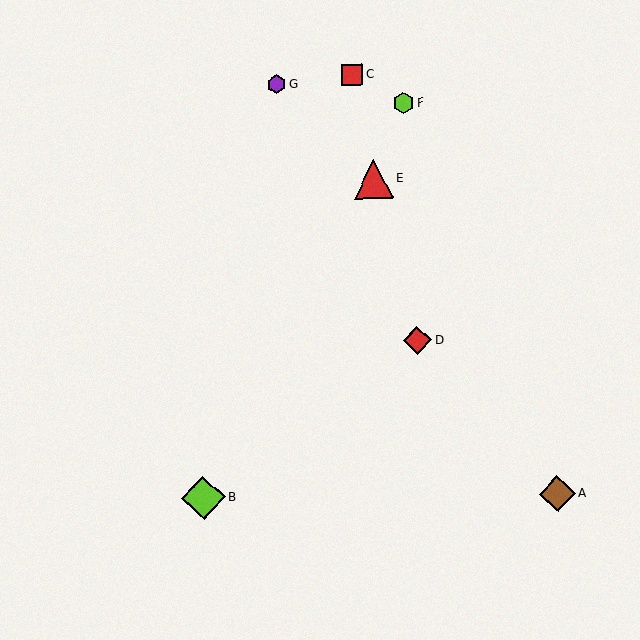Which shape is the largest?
The lime diamond (labeled B) is the largest.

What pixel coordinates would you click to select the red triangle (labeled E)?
Click at (373, 179) to select the red triangle E.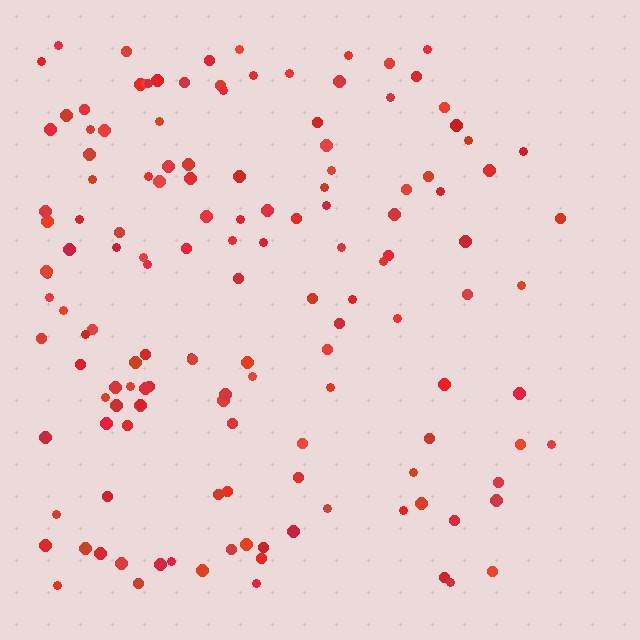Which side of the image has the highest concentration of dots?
The left.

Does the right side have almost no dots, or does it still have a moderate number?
Still a moderate number, just noticeably fewer than the left.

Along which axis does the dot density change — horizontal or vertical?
Horizontal.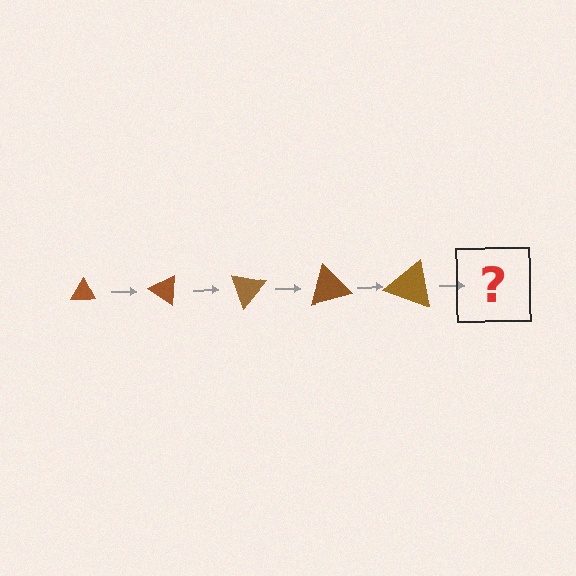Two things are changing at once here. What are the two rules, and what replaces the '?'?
The two rules are that the triangle grows larger each step and it rotates 35 degrees each step. The '?' should be a triangle, larger than the previous one and rotated 175 degrees from the start.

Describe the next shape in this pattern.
It should be a triangle, larger than the previous one and rotated 175 degrees from the start.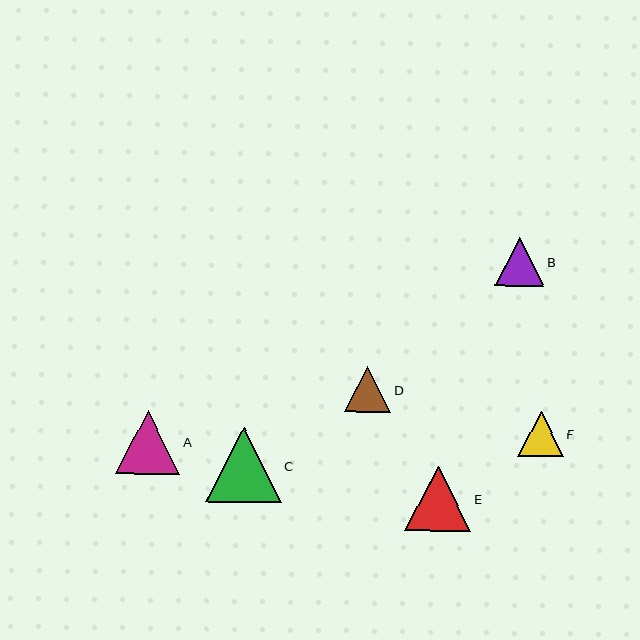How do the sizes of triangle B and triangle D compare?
Triangle B and triangle D are approximately the same size.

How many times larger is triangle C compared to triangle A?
Triangle C is approximately 1.2 times the size of triangle A.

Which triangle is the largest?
Triangle C is the largest with a size of approximately 76 pixels.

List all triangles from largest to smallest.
From largest to smallest: C, E, A, B, D, F.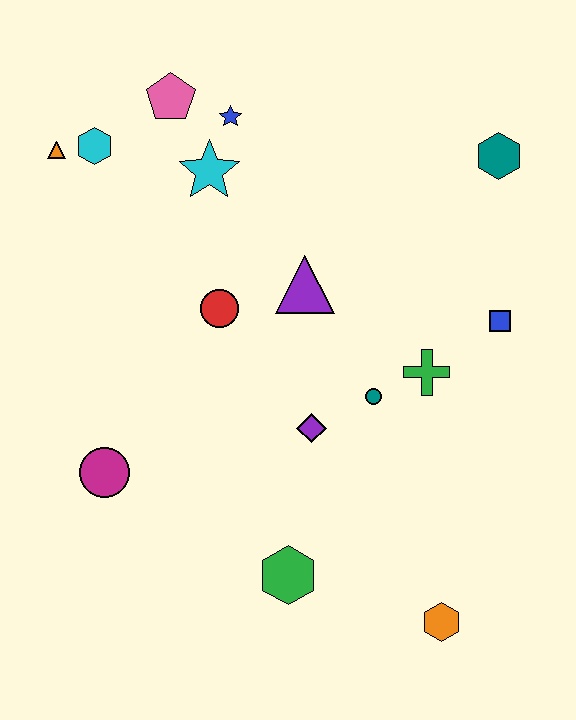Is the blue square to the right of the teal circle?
Yes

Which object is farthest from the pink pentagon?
The orange hexagon is farthest from the pink pentagon.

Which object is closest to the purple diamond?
The teal circle is closest to the purple diamond.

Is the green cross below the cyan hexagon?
Yes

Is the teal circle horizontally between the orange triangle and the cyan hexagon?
No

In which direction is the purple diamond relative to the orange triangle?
The purple diamond is below the orange triangle.